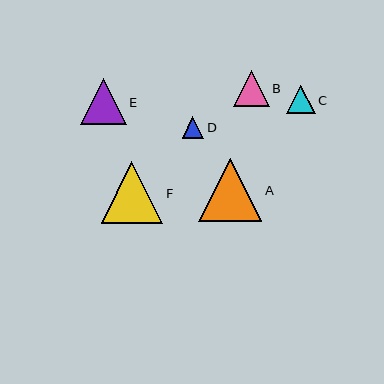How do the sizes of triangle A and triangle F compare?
Triangle A and triangle F are approximately the same size.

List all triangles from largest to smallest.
From largest to smallest: A, F, E, B, C, D.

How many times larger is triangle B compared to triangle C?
Triangle B is approximately 1.3 times the size of triangle C.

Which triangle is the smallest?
Triangle D is the smallest with a size of approximately 22 pixels.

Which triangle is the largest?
Triangle A is the largest with a size of approximately 64 pixels.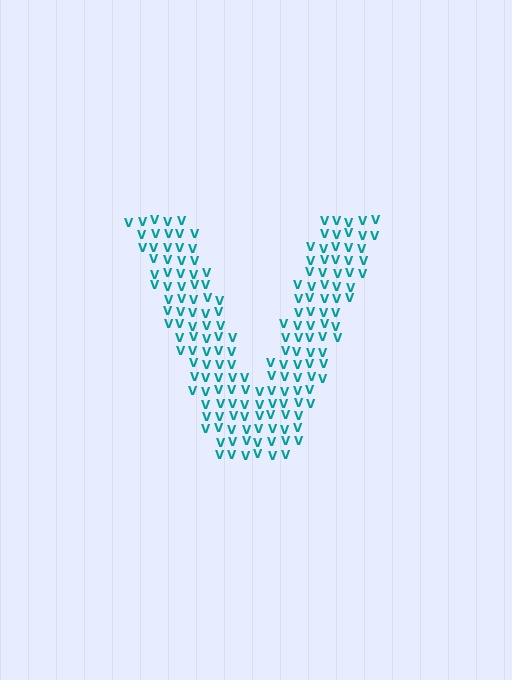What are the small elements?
The small elements are letter V's.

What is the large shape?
The large shape is the letter V.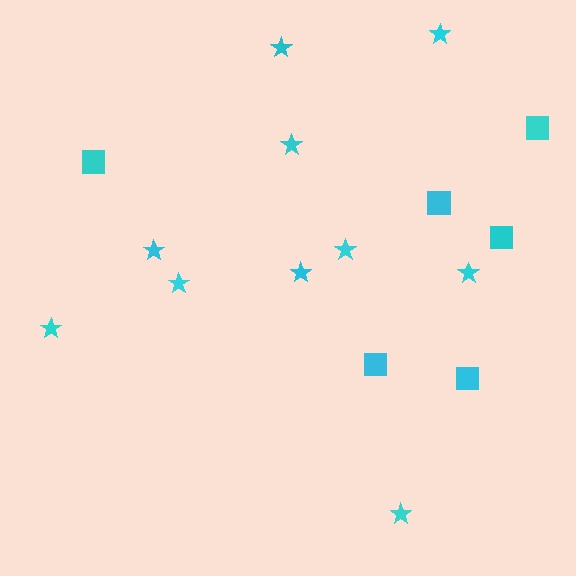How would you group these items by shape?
There are 2 groups: one group of squares (6) and one group of stars (10).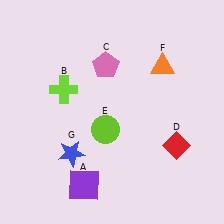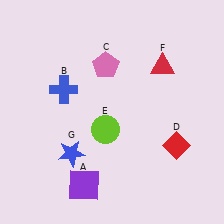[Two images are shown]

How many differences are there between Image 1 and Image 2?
There are 2 differences between the two images.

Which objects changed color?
B changed from lime to blue. F changed from orange to red.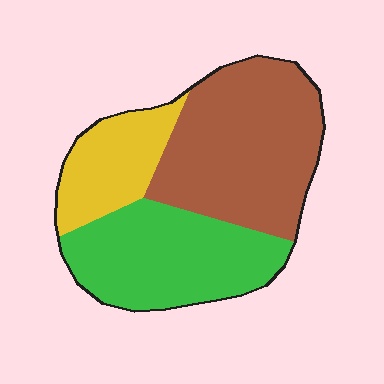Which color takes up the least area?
Yellow, at roughly 20%.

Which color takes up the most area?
Brown, at roughly 45%.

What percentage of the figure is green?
Green covers 36% of the figure.